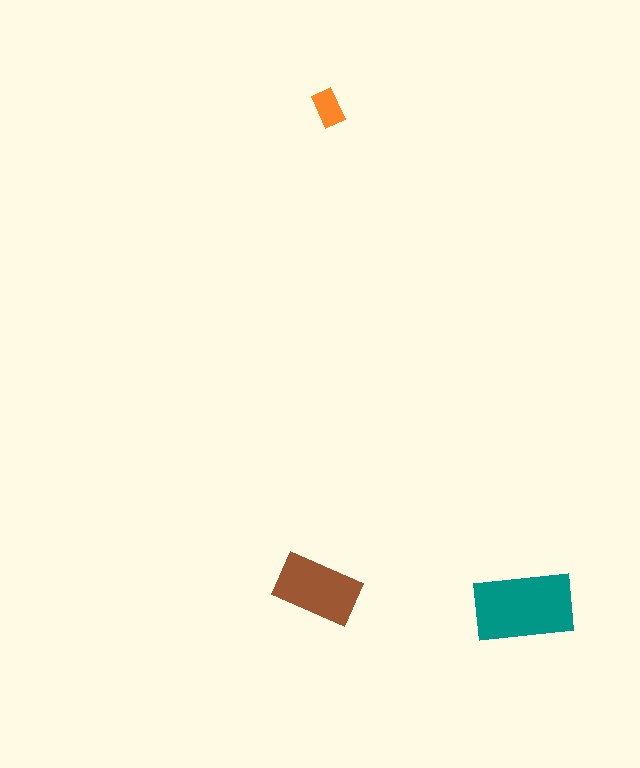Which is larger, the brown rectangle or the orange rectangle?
The brown one.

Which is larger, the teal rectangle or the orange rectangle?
The teal one.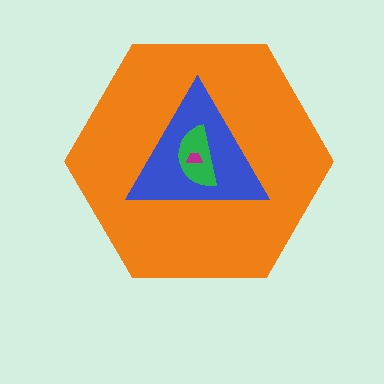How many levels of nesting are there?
4.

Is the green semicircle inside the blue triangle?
Yes.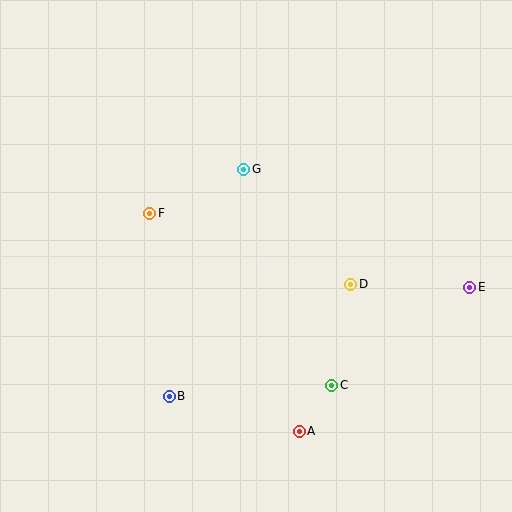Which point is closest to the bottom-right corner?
Point C is closest to the bottom-right corner.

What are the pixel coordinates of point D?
Point D is at (351, 284).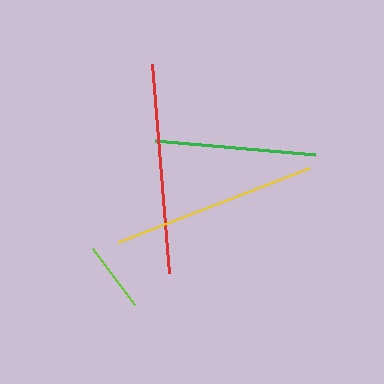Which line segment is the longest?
The red line is the longest at approximately 211 pixels.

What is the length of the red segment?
The red segment is approximately 211 pixels long.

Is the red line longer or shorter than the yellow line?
The red line is longer than the yellow line.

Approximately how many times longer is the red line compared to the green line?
The red line is approximately 1.3 times the length of the green line.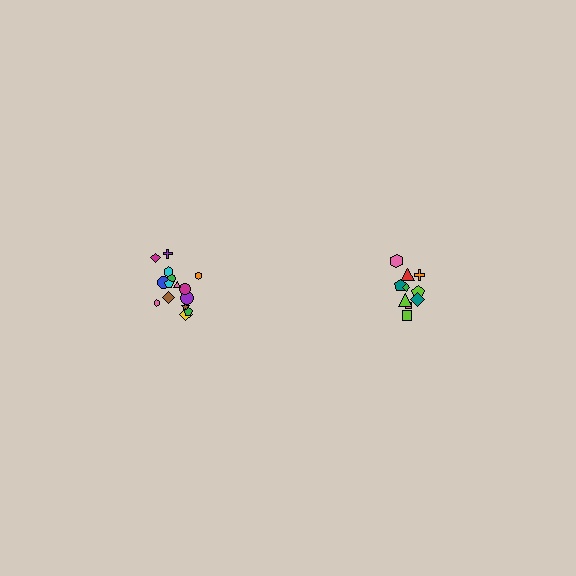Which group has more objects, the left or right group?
The left group.